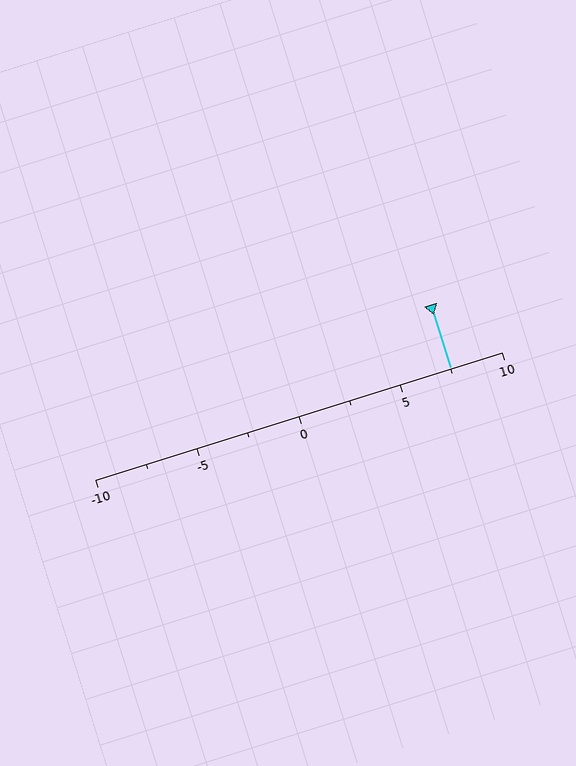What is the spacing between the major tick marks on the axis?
The major ticks are spaced 5 apart.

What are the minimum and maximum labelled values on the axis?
The axis runs from -10 to 10.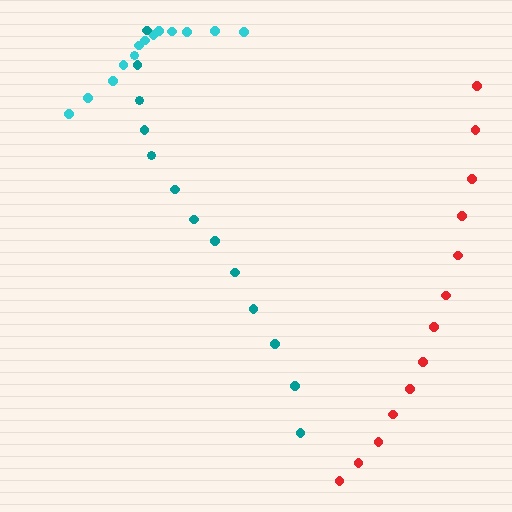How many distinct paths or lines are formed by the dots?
There are 3 distinct paths.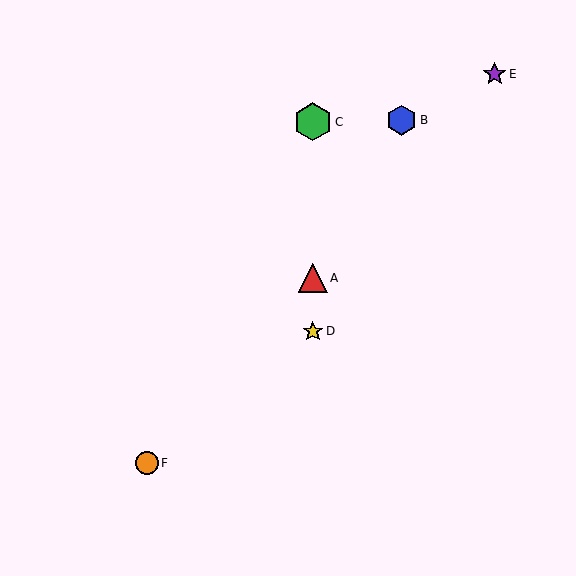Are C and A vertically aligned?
Yes, both are at x≈313.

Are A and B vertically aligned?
No, A is at x≈313 and B is at x≈402.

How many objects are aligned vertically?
3 objects (A, C, D) are aligned vertically.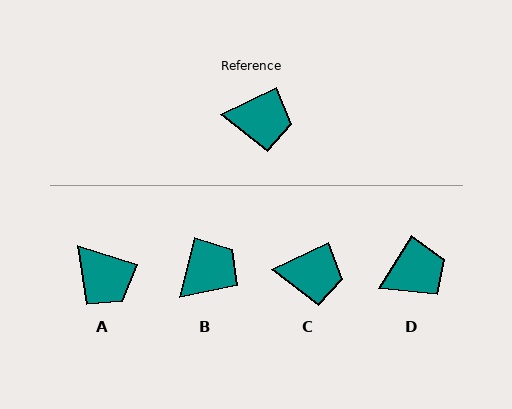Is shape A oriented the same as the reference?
No, it is off by about 43 degrees.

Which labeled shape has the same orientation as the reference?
C.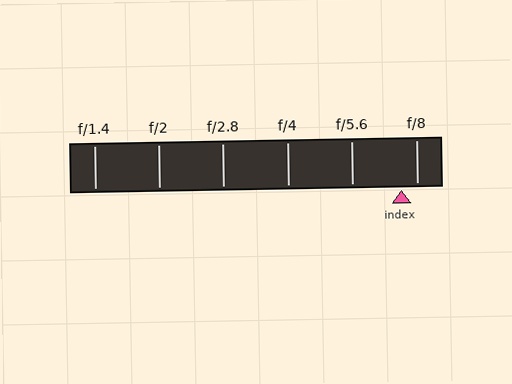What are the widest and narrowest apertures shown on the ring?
The widest aperture shown is f/1.4 and the narrowest is f/8.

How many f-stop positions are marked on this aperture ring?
There are 6 f-stop positions marked.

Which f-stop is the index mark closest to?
The index mark is closest to f/8.